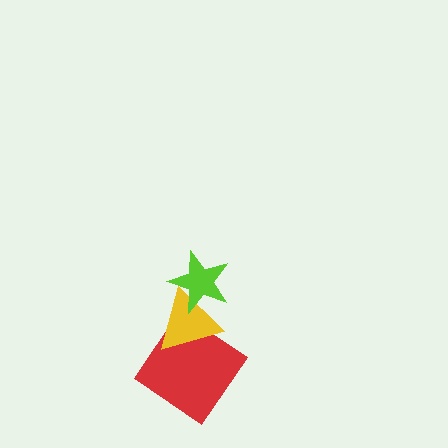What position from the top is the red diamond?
The red diamond is 3rd from the top.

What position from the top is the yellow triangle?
The yellow triangle is 2nd from the top.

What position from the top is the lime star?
The lime star is 1st from the top.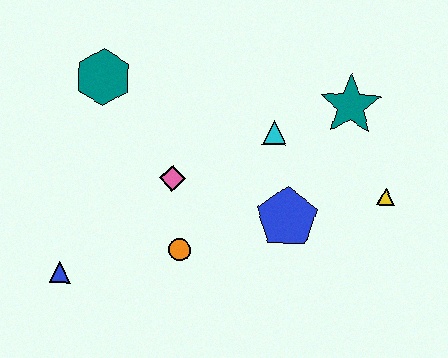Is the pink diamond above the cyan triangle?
No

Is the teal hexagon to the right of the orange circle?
No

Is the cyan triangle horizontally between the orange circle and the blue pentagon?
Yes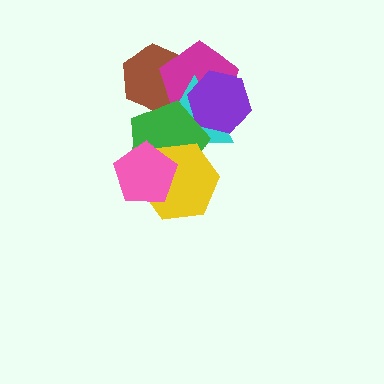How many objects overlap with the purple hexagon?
3 objects overlap with the purple hexagon.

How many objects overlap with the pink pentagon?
2 objects overlap with the pink pentagon.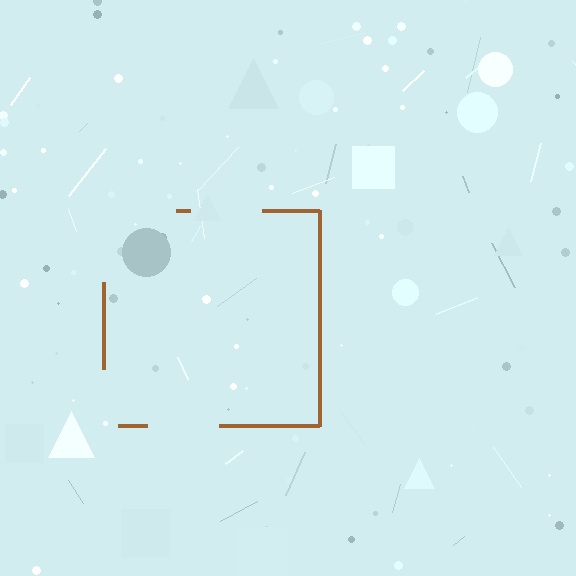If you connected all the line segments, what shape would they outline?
They would outline a square.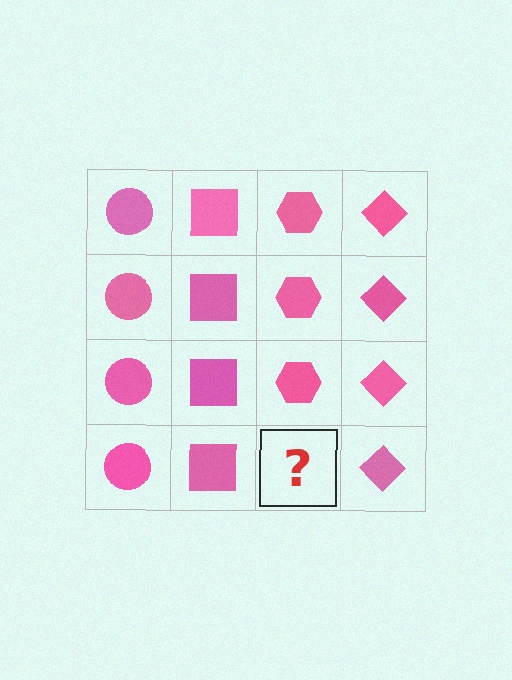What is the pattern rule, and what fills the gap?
The rule is that each column has a consistent shape. The gap should be filled with a pink hexagon.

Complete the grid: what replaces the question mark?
The question mark should be replaced with a pink hexagon.